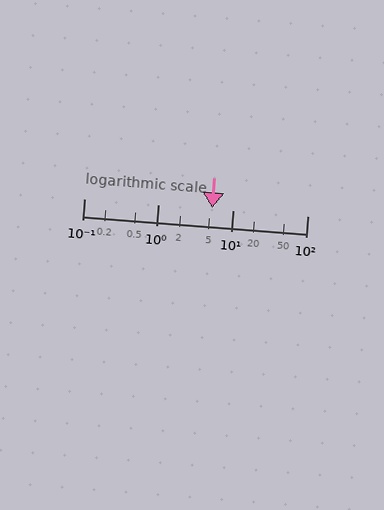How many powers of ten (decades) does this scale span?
The scale spans 3 decades, from 0.1 to 100.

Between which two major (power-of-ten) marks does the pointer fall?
The pointer is between 1 and 10.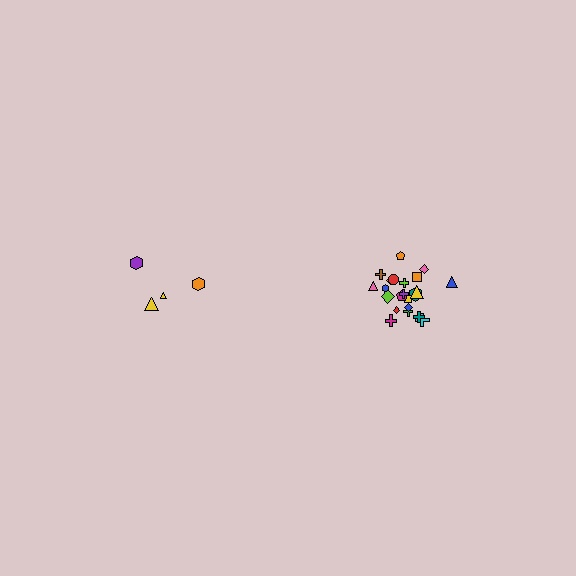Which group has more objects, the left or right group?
The right group.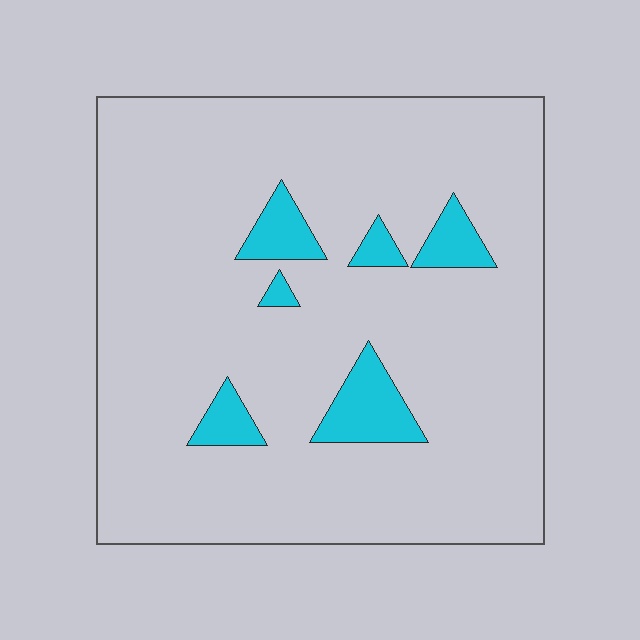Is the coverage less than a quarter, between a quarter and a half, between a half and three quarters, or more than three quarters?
Less than a quarter.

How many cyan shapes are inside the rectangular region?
6.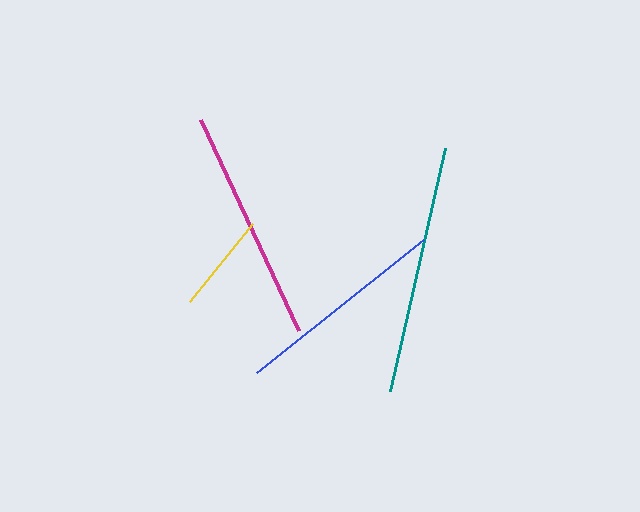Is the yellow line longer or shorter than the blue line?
The blue line is longer than the yellow line.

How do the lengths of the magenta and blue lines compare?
The magenta and blue lines are approximately the same length.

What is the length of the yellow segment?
The yellow segment is approximately 100 pixels long.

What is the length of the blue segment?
The blue segment is approximately 214 pixels long.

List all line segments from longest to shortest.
From longest to shortest: teal, magenta, blue, yellow.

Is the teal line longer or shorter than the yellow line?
The teal line is longer than the yellow line.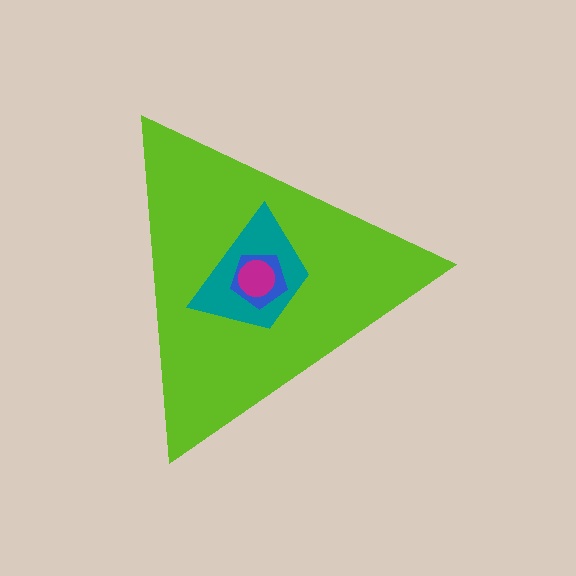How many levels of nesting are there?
4.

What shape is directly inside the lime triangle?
The teal trapezoid.